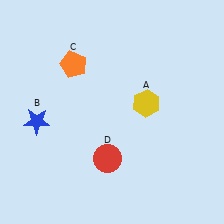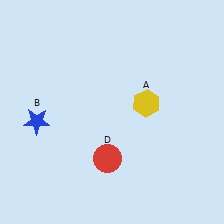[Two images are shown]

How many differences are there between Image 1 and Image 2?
There is 1 difference between the two images.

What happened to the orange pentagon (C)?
The orange pentagon (C) was removed in Image 2. It was in the top-left area of Image 1.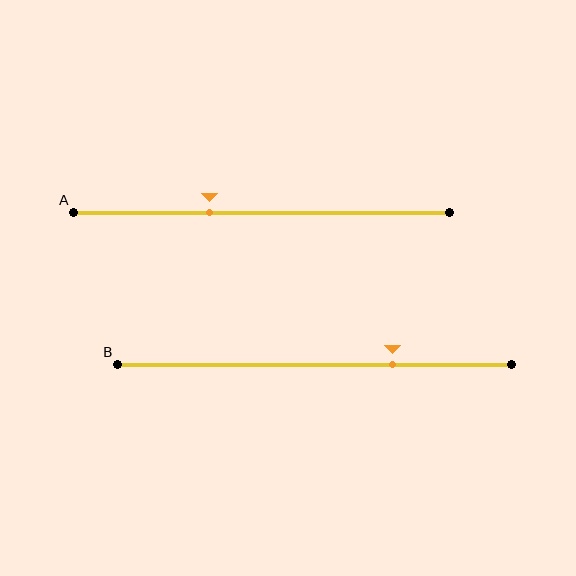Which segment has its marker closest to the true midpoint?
Segment A has its marker closest to the true midpoint.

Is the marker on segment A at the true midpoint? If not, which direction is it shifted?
No, the marker on segment A is shifted to the left by about 14% of the segment length.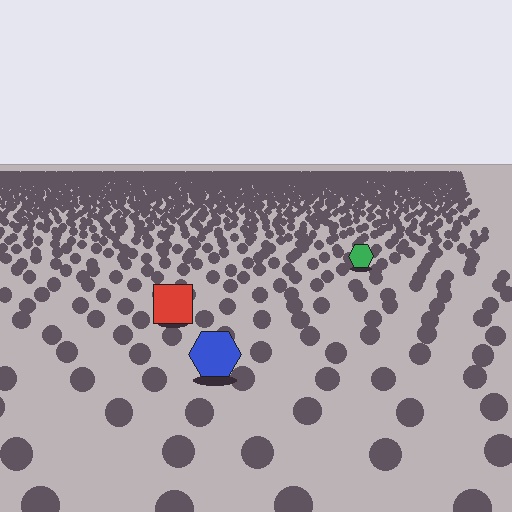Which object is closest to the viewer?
The blue hexagon is closest. The texture marks near it are larger and more spread out.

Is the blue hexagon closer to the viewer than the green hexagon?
Yes. The blue hexagon is closer — you can tell from the texture gradient: the ground texture is coarser near it.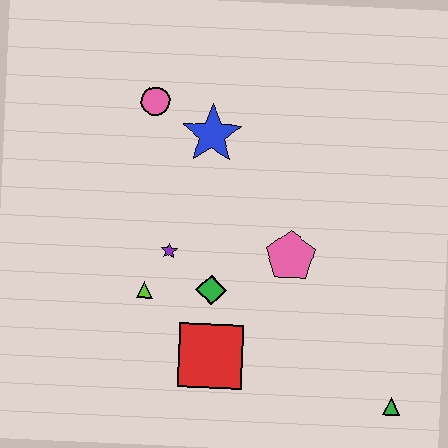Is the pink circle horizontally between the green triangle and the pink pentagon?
No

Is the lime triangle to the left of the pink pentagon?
Yes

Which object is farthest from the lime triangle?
The green triangle is farthest from the lime triangle.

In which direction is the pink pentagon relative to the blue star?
The pink pentagon is below the blue star.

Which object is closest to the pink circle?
The blue star is closest to the pink circle.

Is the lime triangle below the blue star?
Yes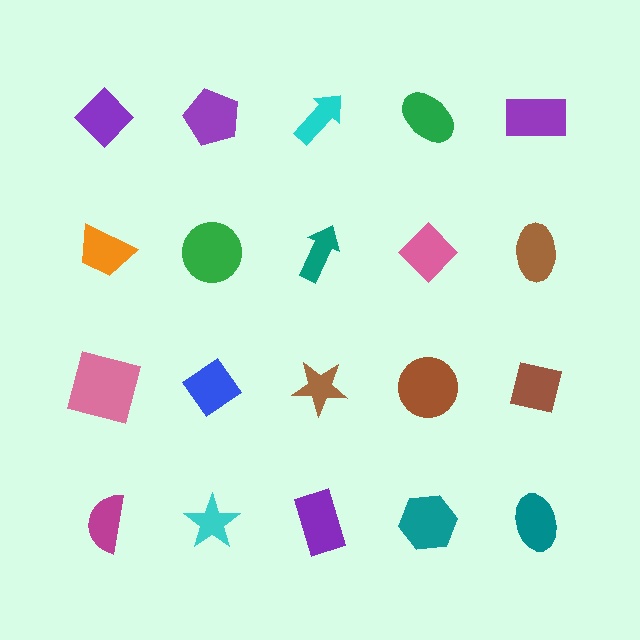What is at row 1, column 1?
A purple diamond.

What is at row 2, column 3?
A teal arrow.